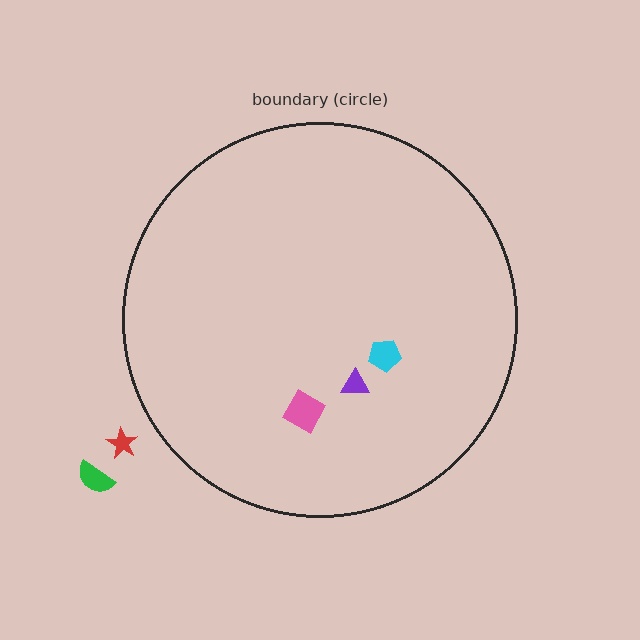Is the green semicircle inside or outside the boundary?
Outside.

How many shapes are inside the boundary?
3 inside, 2 outside.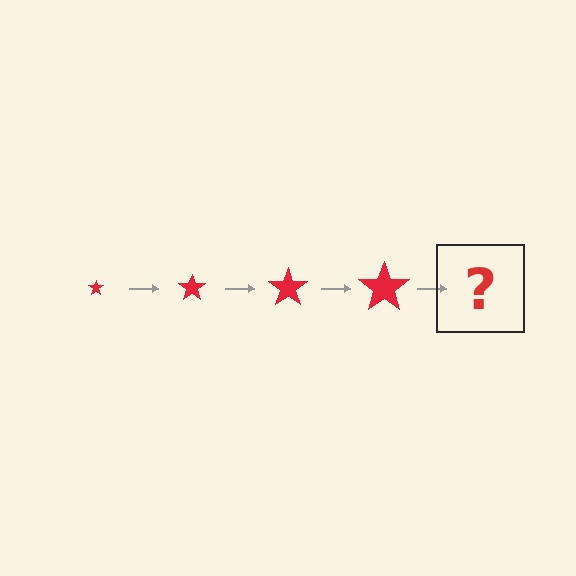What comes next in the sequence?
The next element should be a red star, larger than the previous one.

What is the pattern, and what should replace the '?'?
The pattern is that the star gets progressively larger each step. The '?' should be a red star, larger than the previous one.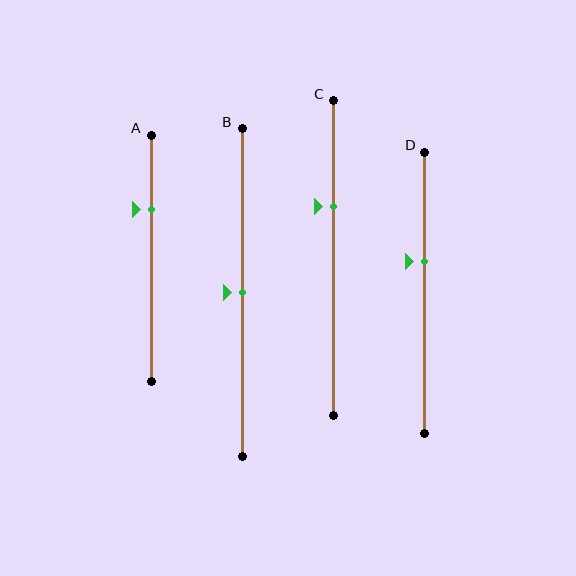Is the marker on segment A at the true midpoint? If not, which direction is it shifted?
No, the marker on segment A is shifted upward by about 20% of the segment length.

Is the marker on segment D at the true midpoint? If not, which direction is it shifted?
No, the marker on segment D is shifted upward by about 11% of the segment length.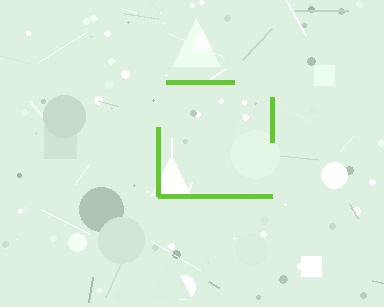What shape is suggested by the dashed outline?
The dashed outline suggests a square.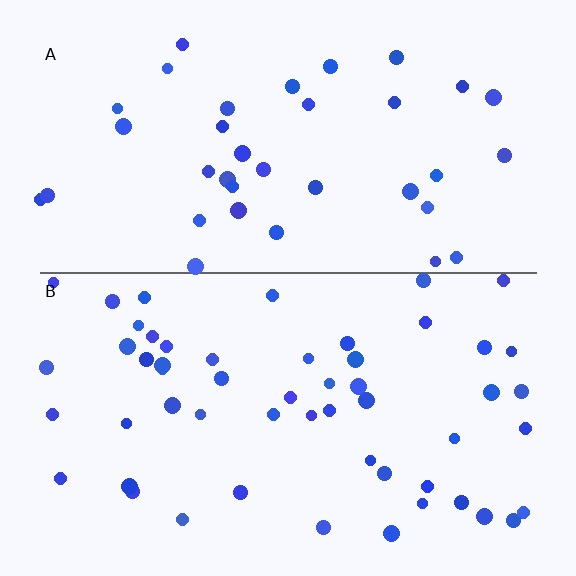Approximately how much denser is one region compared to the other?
Approximately 1.5× — region B over region A.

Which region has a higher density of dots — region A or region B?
B (the bottom).